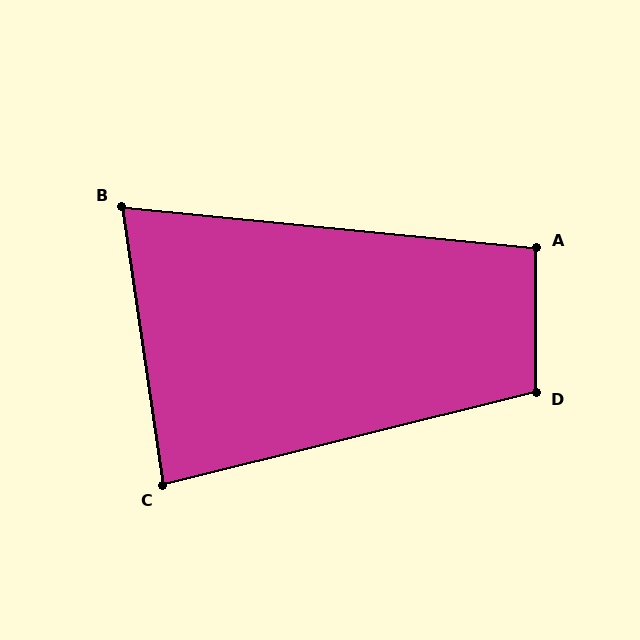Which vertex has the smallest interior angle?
B, at approximately 76 degrees.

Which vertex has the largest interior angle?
D, at approximately 104 degrees.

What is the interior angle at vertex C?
Approximately 84 degrees (acute).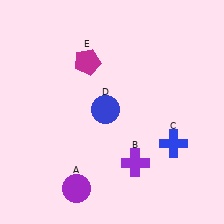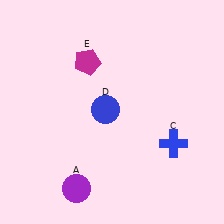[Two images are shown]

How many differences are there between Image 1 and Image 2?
There is 1 difference between the two images.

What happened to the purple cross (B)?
The purple cross (B) was removed in Image 2. It was in the bottom-right area of Image 1.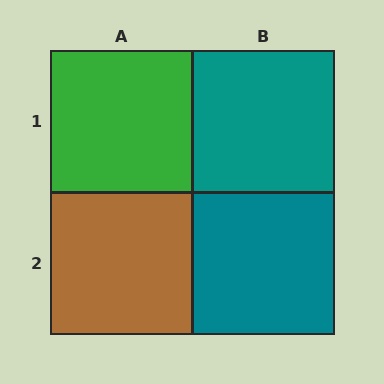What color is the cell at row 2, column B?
Teal.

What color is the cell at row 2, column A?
Brown.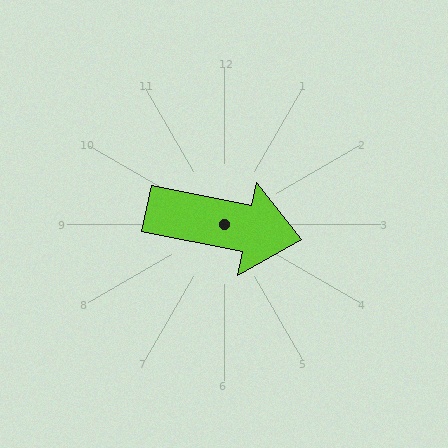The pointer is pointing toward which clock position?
Roughly 3 o'clock.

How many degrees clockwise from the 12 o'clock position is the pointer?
Approximately 101 degrees.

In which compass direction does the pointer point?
East.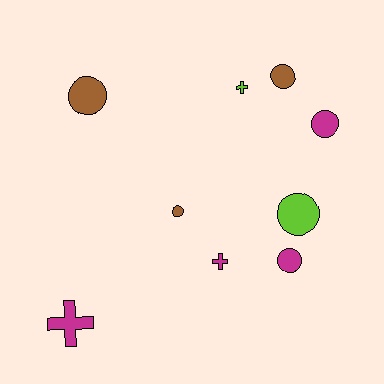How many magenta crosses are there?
There are 2 magenta crosses.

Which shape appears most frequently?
Circle, with 6 objects.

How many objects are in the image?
There are 9 objects.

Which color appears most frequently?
Magenta, with 4 objects.